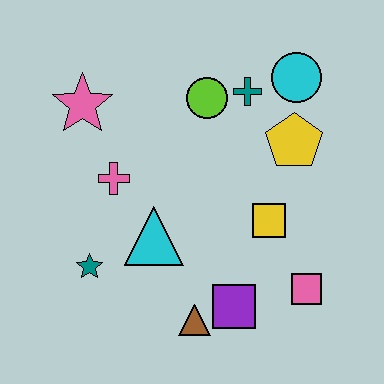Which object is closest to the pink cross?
The cyan triangle is closest to the pink cross.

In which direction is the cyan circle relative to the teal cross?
The cyan circle is to the right of the teal cross.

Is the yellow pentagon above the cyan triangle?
Yes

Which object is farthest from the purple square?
The pink star is farthest from the purple square.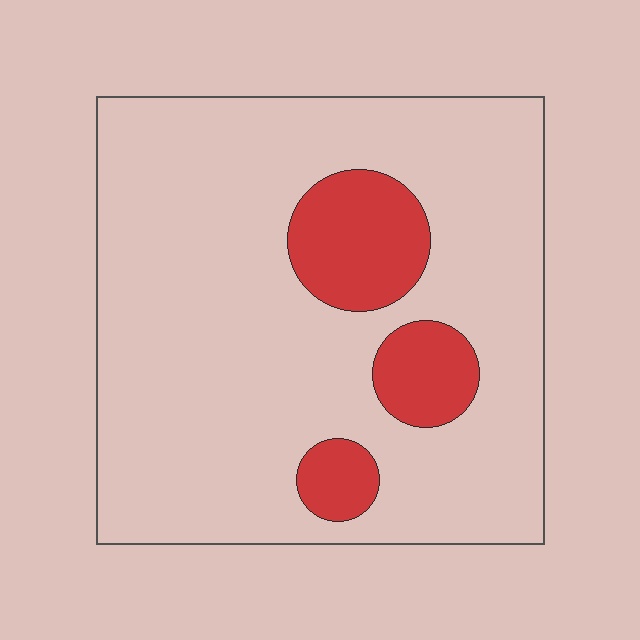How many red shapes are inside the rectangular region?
3.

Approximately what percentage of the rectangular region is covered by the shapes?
Approximately 15%.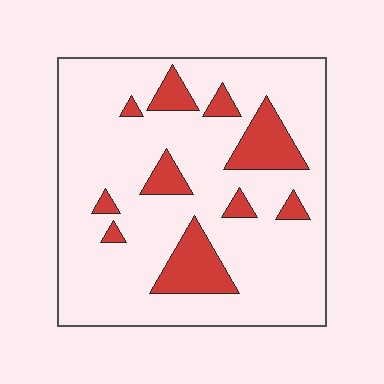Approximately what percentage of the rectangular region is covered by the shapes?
Approximately 15%.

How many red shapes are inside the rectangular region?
10.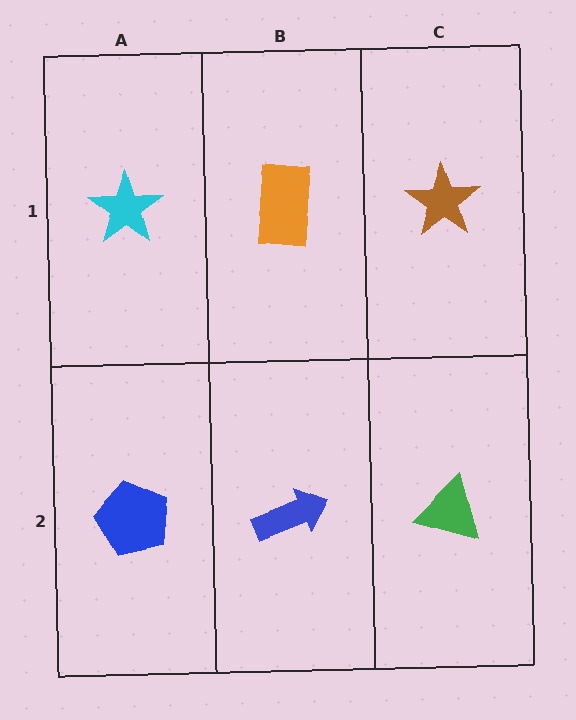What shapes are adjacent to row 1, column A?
A blue pentagon (row 2, column A), an orange rectangle (row 1, column B).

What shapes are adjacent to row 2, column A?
A cyan star (row 1, column A), a blue arrow (row 2, column B).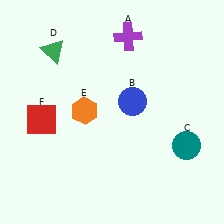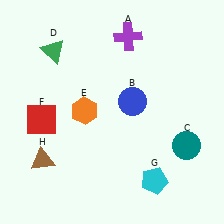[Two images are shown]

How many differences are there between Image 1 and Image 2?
There are 2 differences between the two images.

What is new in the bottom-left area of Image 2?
A brown triangle (H) was added in the bottom-left area of Image 2.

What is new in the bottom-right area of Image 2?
A cyan pentagon (G) was added in the bottom-right area of Image 2.